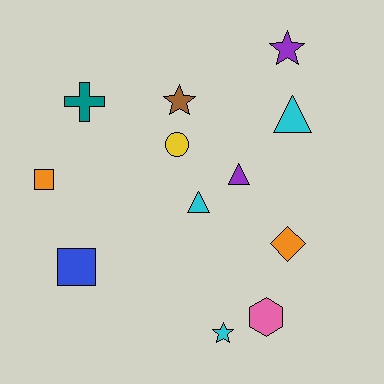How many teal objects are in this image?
There is 1 teal object.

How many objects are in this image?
There are 12 objects.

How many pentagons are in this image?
There are no pentagons.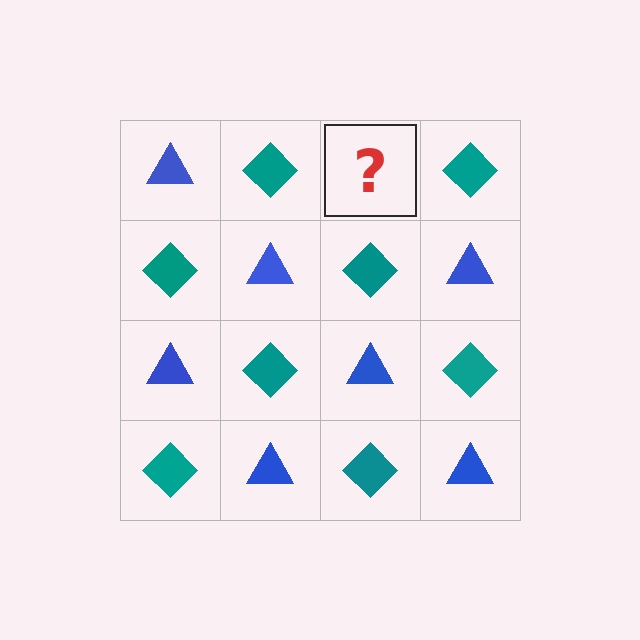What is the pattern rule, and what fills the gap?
The rule is that it alternates blue triangle and teal diamond in a checkerboard pattern. The gap should be filled with a blue triangle.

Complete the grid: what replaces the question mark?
The question mark should be replaced with a blue triangle.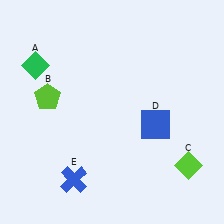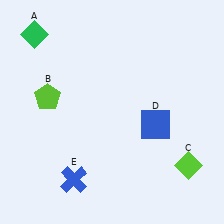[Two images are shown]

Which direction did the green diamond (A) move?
The green diamond (A) moved up.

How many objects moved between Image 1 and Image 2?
1 object moved between the two images.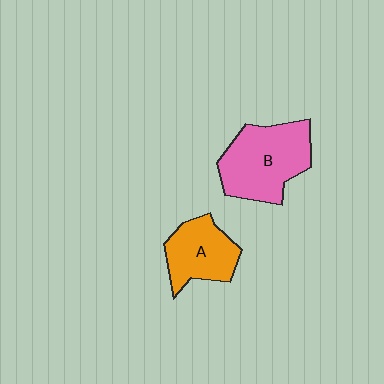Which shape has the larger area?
Shape B (pink).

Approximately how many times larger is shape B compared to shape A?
Approximately 1.4 times.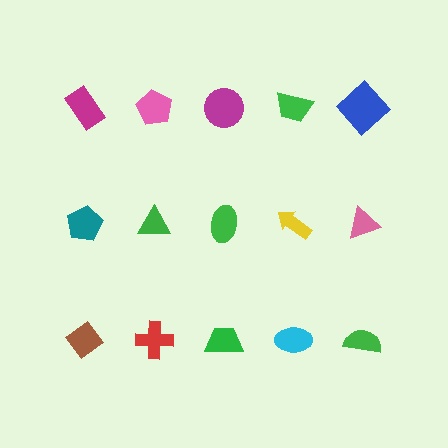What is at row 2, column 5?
A pink triangle.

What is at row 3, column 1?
A brown diamond.